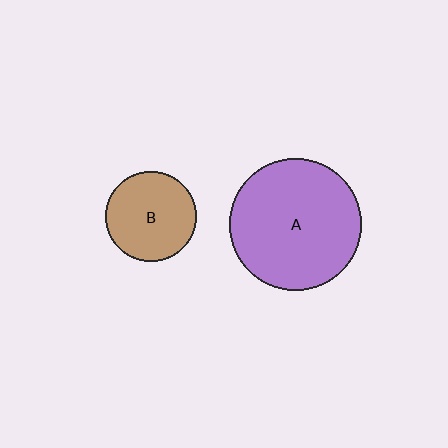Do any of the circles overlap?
No, none of the circles overlap.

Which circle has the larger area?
Circle A (purple).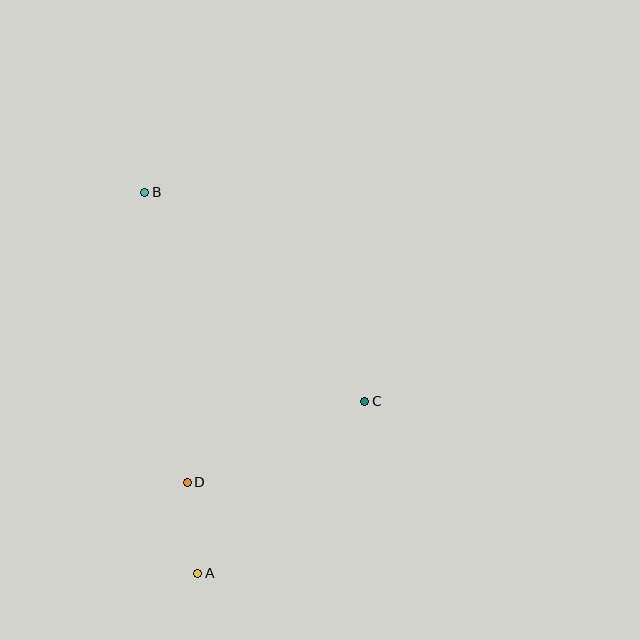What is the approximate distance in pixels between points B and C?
The distance between B and C is approximately 304 pixels.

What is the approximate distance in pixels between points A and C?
The distance between A and C is approximately 240 pixels.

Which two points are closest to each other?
Points A and D are closest to each other.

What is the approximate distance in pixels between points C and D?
The distance between C and D is approximately 195 pixels.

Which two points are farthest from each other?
Points A and B are farthest from each other.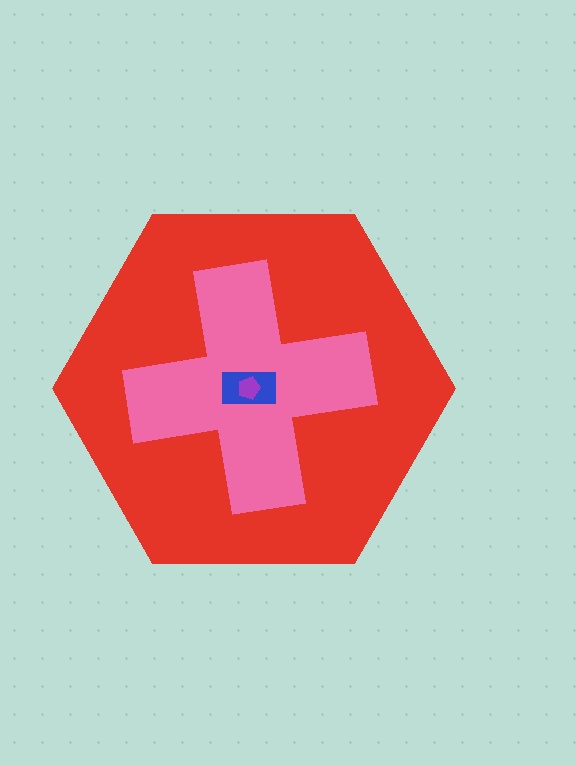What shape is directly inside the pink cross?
The blue rectangle.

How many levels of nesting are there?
4.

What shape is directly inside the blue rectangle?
The purple pentagon.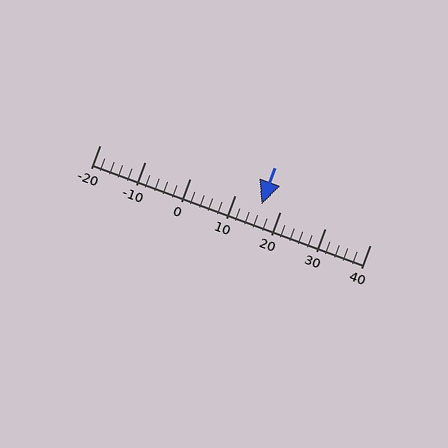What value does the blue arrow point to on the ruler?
The blue arrow points to approximately 16.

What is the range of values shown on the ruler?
The ruler shows values from -20 to 40.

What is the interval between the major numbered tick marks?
The major tick marks are spaced 10 units apart.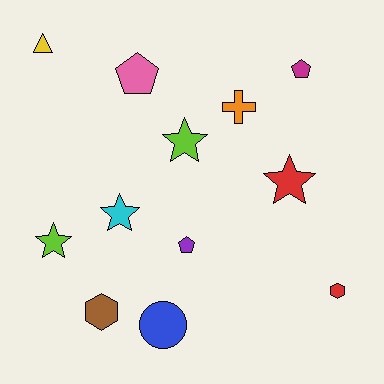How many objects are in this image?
There are 12 objects.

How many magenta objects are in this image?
There is 1 magenta object.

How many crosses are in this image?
There is 1 cross.